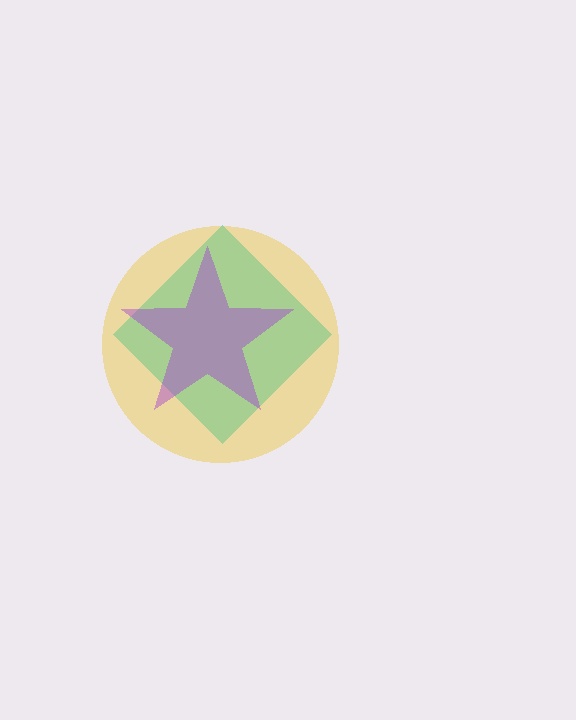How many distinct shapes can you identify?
There are 3 distinct shapes: a cyan diamond, a yellow circle, a purple star.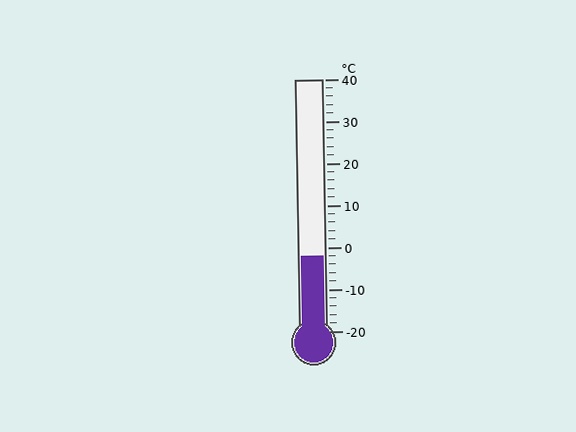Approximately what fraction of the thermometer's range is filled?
The thermometer is filled to approximately 30% of its range.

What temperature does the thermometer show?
The thermometer shows approximately -2°C.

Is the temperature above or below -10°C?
The temperature is above -10°C.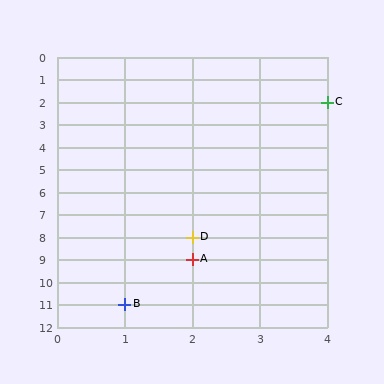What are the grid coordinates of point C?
Point C is at grid coordinates (4, 2).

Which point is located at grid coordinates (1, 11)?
Point B is at (1, 11).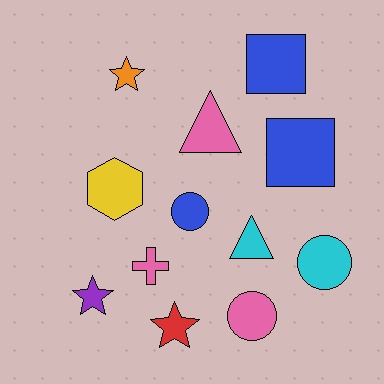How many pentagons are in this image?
There are no pentagons.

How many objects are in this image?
There are 12 objects.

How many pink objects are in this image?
There are 3 pink objects.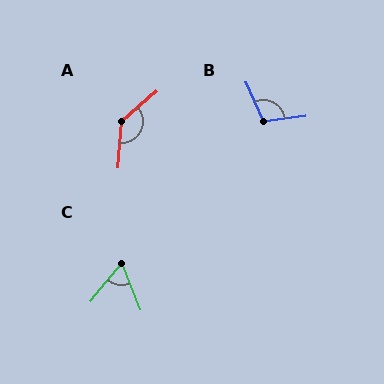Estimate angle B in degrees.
Approximately 107 degrees.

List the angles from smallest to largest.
C (61°), B (107°), A (134°).